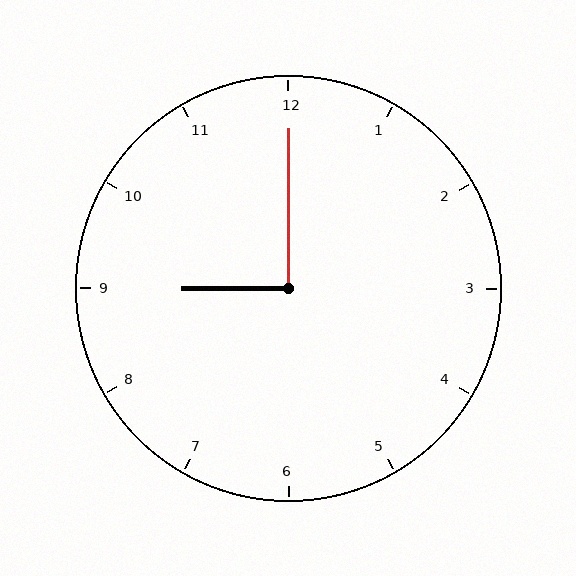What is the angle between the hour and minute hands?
Approximately 90 degrees.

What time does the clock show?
9:00.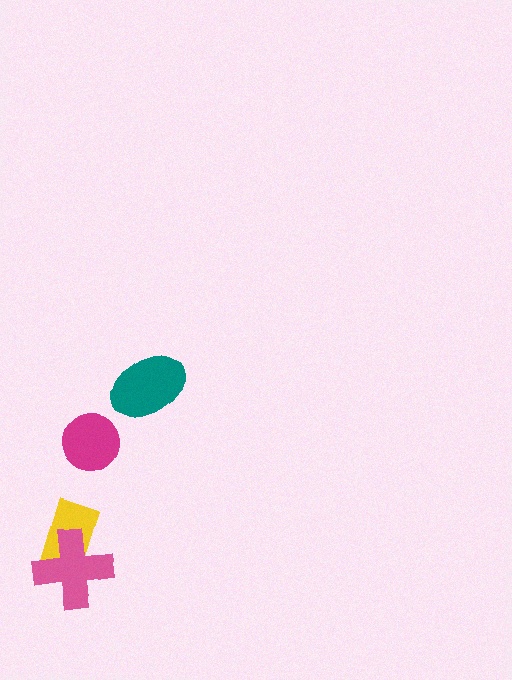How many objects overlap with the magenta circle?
0 objects overlap with the magenta circle.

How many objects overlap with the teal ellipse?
0 objects overlap with the teal ellipse.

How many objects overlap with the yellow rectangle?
1 object overlaps with the yellow rectangle.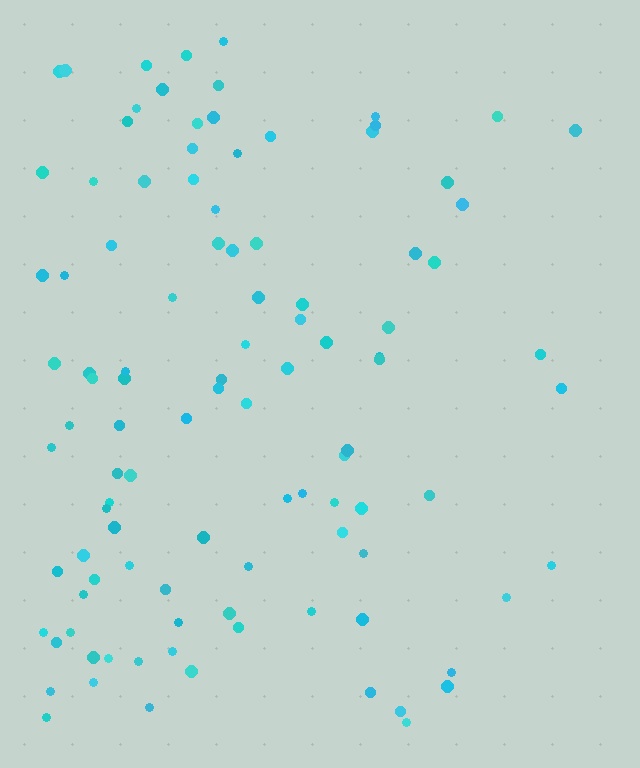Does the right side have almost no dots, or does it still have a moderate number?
Still a moderate number, just noticeably fewer than the left.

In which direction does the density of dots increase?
From right to left, with the left side densest.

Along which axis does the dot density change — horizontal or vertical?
Horizontal.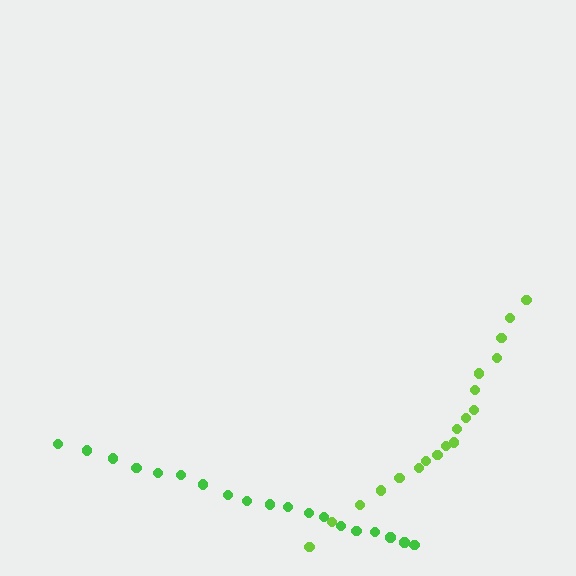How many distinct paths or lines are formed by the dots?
There are 2 distinct paths.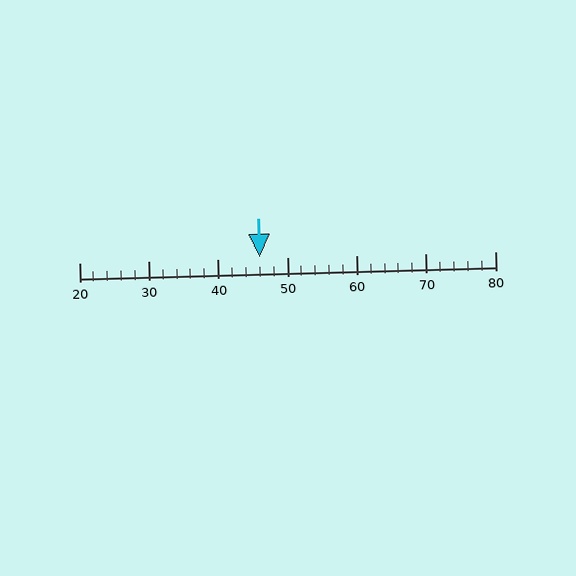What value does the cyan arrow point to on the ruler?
The cyan arrow points to approximately 46.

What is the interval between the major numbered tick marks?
The major tick marks are spaced 10 units apart.